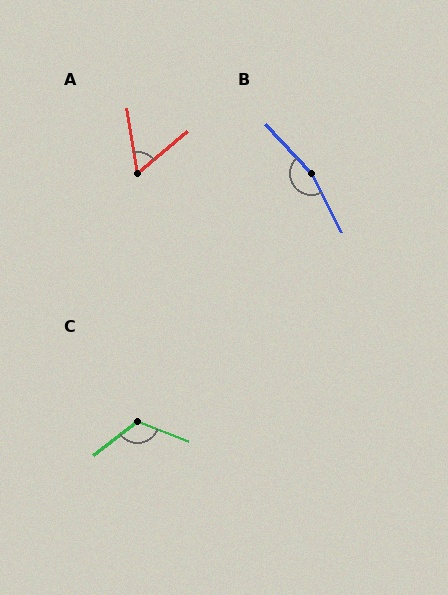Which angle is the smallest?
A, at approximately 60 degrees.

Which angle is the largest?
B, at approximately 165 degrees.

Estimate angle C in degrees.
Approximately 120 degrees.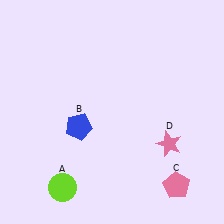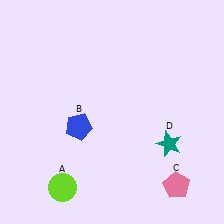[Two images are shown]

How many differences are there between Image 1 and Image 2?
There is 1 difference between the two images.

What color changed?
The star (D) changed from pink in Image 1 to teal in Image 2.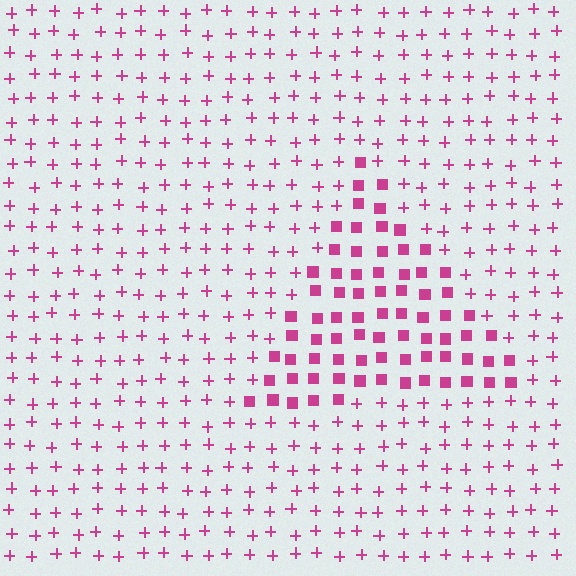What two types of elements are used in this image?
The image uses squares inside the triangle region and plus signs outside it.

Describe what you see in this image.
The image is filled with small magenta elements arranged in a uniform grid. A triangle-shaped region contains squares, while the surrounding area contains plus signs. The boundary is defined purely by the change in element shape.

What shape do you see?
I see a triangle.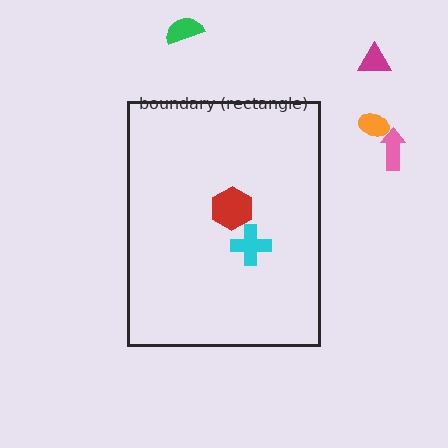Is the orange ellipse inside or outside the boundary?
Outside.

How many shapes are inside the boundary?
2 inside, 4 outside.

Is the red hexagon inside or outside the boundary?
Inside.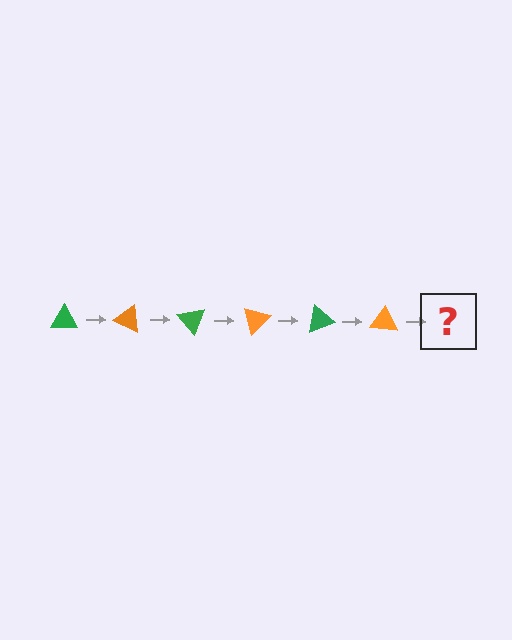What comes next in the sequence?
The next element should be a green triangle, rotated 150 degrees from the start.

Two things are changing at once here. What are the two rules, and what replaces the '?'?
The two rules are that it rotates 25 degrees each step and the color cycles through green and orange. The '?' should be a green triangle, rotated 150 degrees from the start.